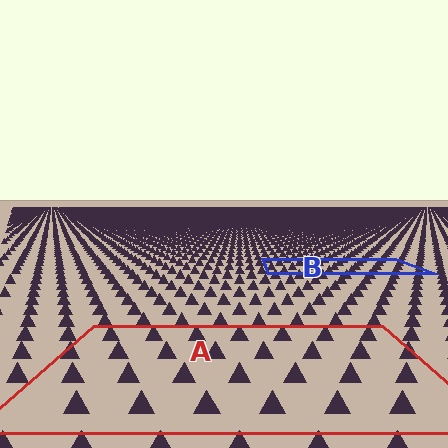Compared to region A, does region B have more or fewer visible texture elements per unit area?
Region B has more texture elements per unit area — they are packed more densely because it is farther away.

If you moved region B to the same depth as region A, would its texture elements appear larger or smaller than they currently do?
They would appear larger. At a closer depth, the same texture elements are projected at a bigger on-screen size.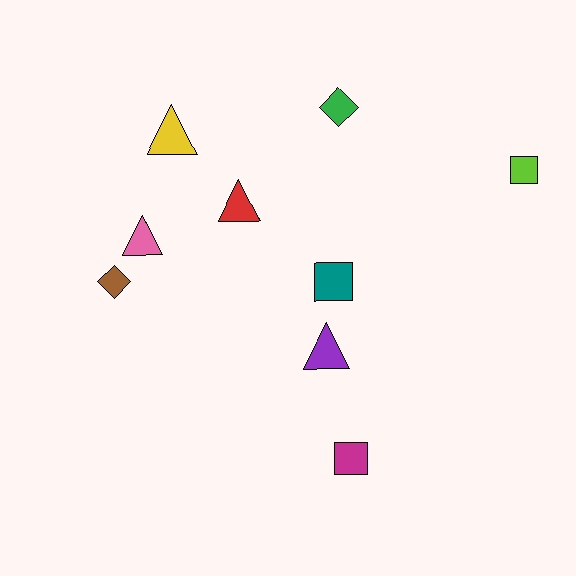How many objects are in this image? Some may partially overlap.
There are 9 objects.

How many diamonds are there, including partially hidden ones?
There are 2 diamonds.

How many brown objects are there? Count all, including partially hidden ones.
There is 1 brown object.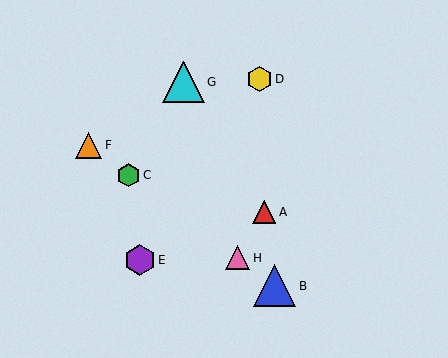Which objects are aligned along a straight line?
Objects B, C, F, H are aligned along a straight line.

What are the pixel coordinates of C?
Object C is at (128, 176).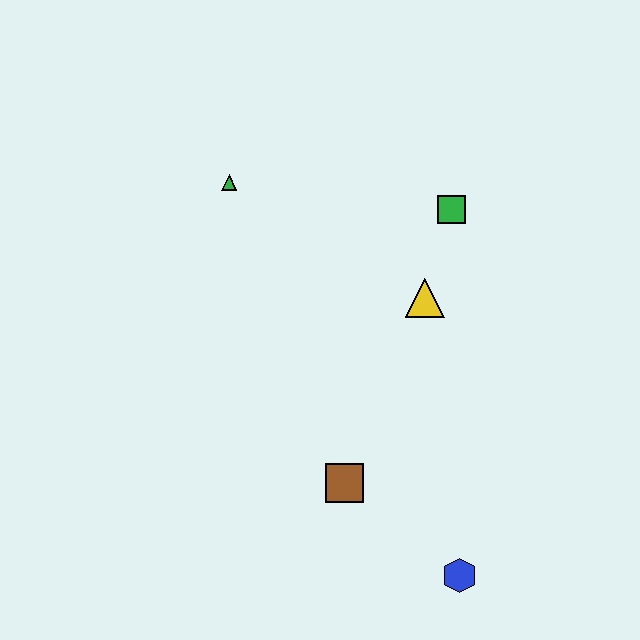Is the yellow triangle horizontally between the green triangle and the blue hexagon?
Yes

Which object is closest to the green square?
The yellow triangle is closest to the green square.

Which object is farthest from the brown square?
The green triangle is farthest from the brown square.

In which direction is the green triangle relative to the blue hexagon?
The green triangle is above the blue hexagon.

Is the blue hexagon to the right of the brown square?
Yes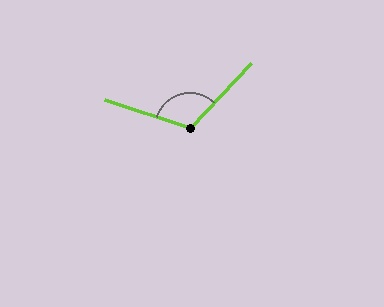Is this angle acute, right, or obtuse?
It is obtuse.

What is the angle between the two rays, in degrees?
Approximately 115 degrees.